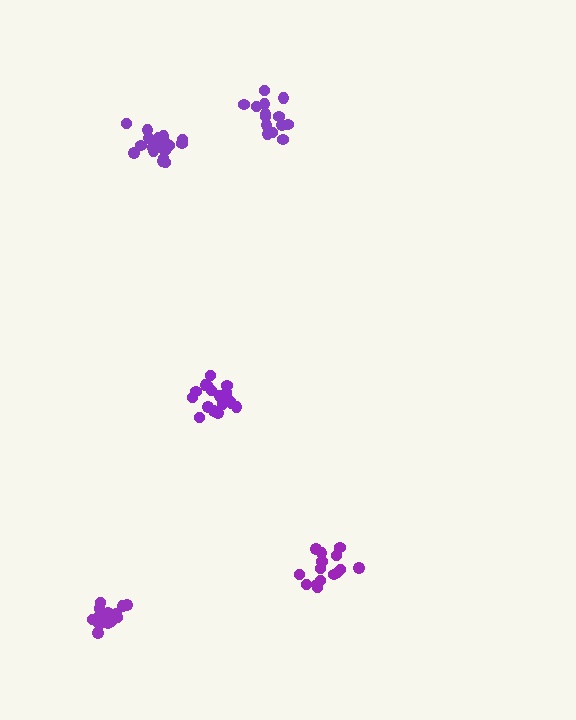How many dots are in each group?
Group 1: 15 dots, Group 2: 19 dots, Group 3: 18 dots, Group 4: 15 dots, Group 5: 16 dots (83 total).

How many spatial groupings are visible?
There are 5 spatial groupings.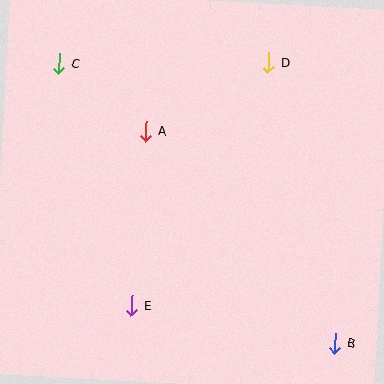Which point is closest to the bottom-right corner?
Point B is closest to the bottom-right corner.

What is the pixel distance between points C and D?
The distance between C and D is 210 pixels.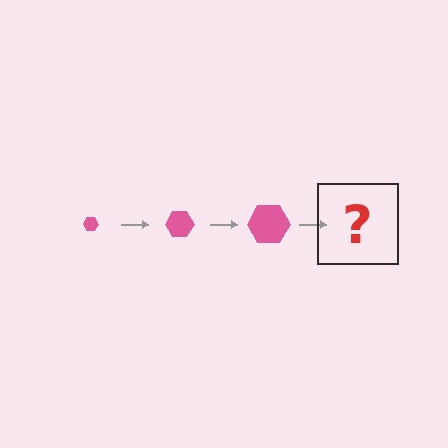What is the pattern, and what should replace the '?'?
The pattern is that the hexagon gets progressively larger each step. The '?' should be a pink hexagon, larger than the previous one.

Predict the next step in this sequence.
The next step is a pink hexagon, larger than the previous one.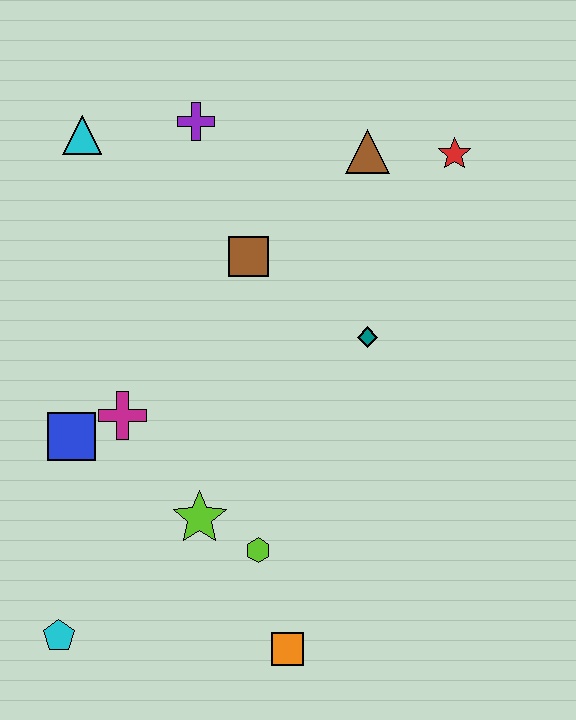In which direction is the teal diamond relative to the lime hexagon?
The teal diamond is above the lime hexagon.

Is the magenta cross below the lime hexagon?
No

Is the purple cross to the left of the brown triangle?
Yes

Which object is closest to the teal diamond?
The brown square is closest to the teal diamond.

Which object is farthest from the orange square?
The cyan triangle is farthest from the orange square.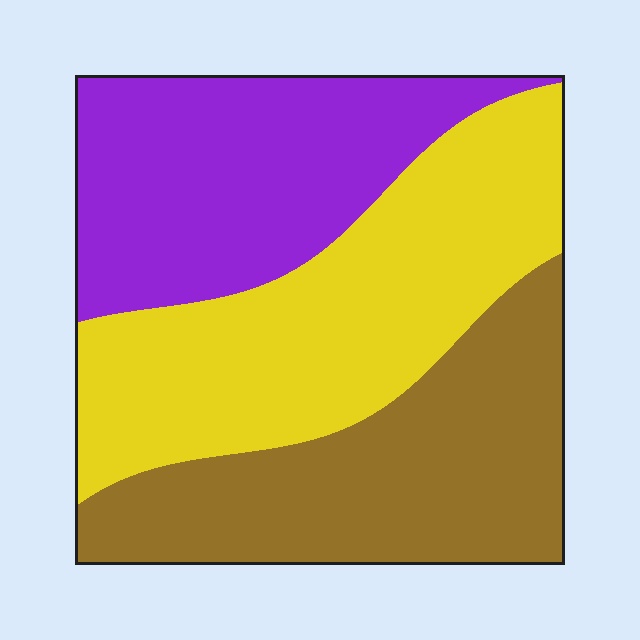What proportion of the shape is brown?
Brown takes up about one third (1/3) of the shape.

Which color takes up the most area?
Yellow, at roughly 40%.